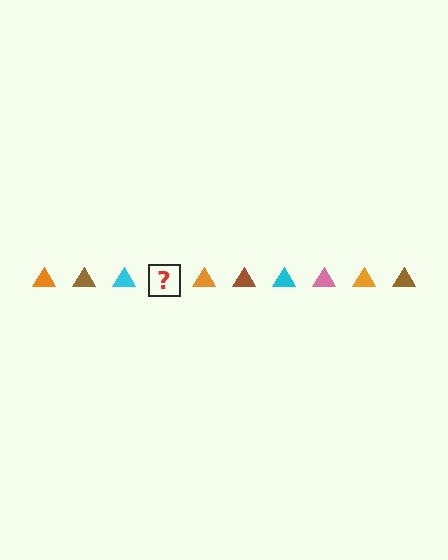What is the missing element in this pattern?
The missing element is a pink triangle.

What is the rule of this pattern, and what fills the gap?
The rule is that the pattern cycles through orange, brown, cyan, pink triangles. The gap should be filled with a pink triangle.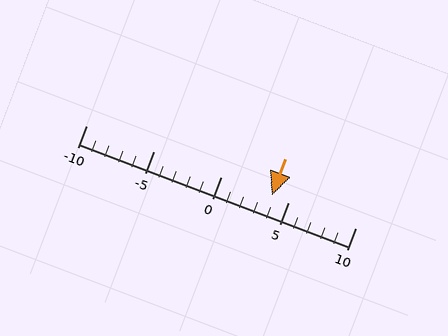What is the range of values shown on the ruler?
The ruler shows values from -10 to 10.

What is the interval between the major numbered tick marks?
The major tick marks are spaced 5 units apart.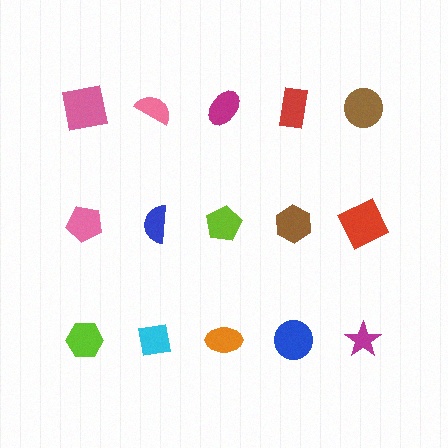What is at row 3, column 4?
A blue circle.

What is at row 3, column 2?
A cyan square.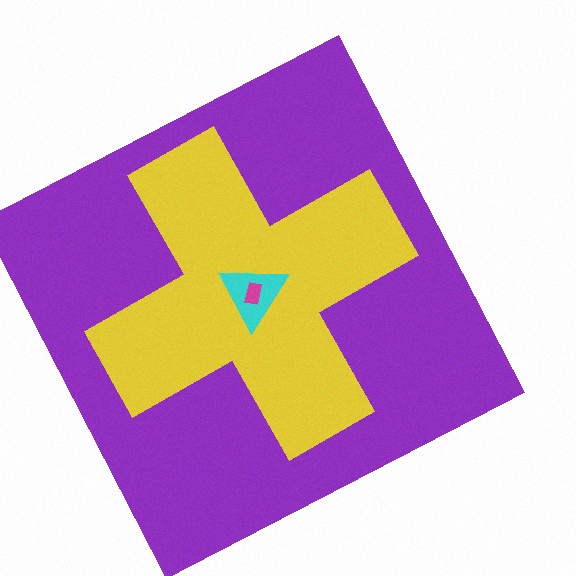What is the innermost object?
The magenta rectangle.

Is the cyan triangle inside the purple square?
Yes.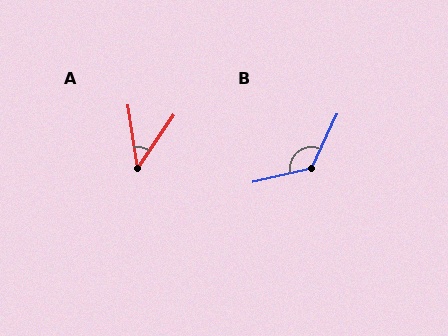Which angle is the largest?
B, at approximately 127 degrees.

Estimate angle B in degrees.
Approximately 127 degrees.